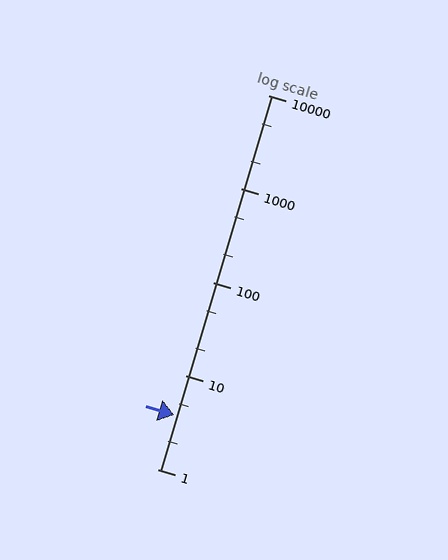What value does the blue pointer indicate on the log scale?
The pointer indicates approximately 3.8.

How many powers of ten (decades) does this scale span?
The scale spans 4 decades, from 1 to 10000.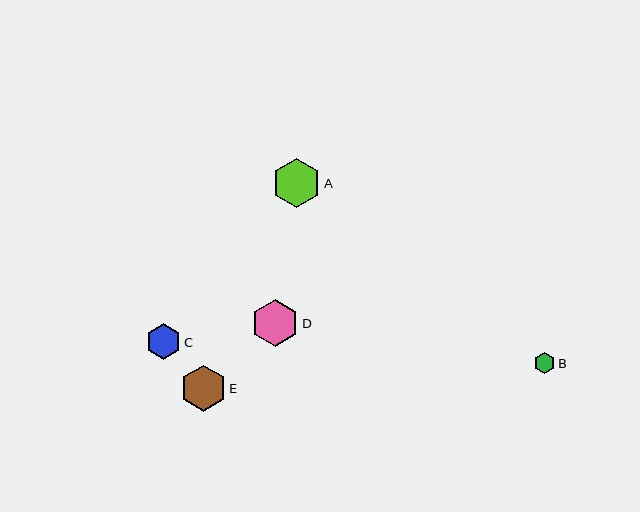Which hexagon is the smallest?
Hexagon B is the smallest with a size of approximately 21 pixels.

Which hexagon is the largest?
Hexagon A is the largest with a size of approximately 49 pixels.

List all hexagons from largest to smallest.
From largest to smallest: A, D, E, C, B.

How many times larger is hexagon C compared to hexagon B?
Hexagon C is approximately 1.7 times the size of hexagon B.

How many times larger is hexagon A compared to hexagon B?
Hexagon A is approximately 2.3 times the size of hexagon B.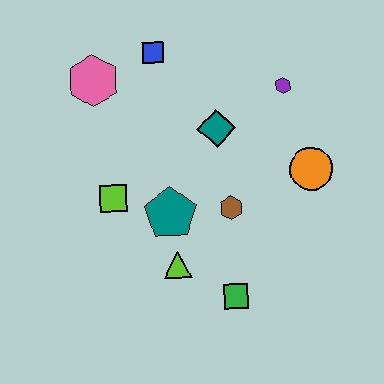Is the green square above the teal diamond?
No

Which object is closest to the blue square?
The pink hexagon is closest to the blue square.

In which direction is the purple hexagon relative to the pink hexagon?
The purple hexagon is to the right of the pink hexagon.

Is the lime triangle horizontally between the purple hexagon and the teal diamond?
No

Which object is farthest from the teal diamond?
The green square is farthest from the teal diamond.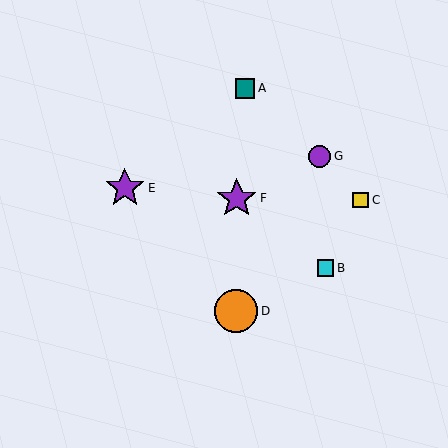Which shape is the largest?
The orange circle (labeled D) is the largest.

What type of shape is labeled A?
Shape A is a teal square.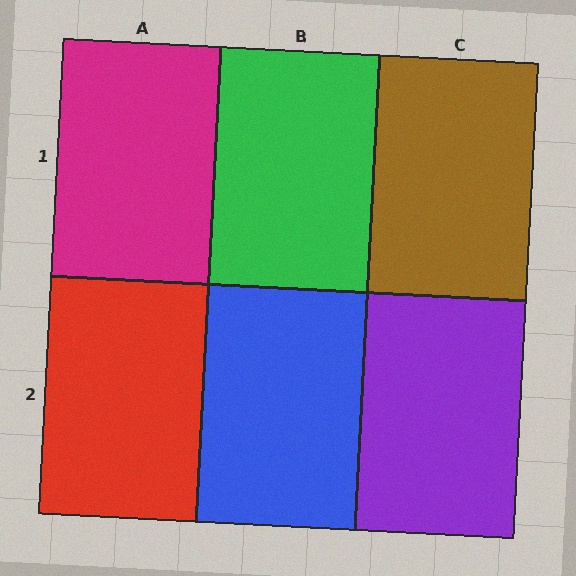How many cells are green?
1 cell is green.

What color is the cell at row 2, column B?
Blue.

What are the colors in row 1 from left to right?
Magenta, green, brown.